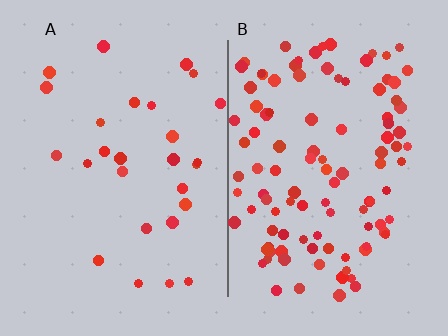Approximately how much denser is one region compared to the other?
Approximately 3.8× — region B over region A.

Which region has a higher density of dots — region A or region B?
B (the right).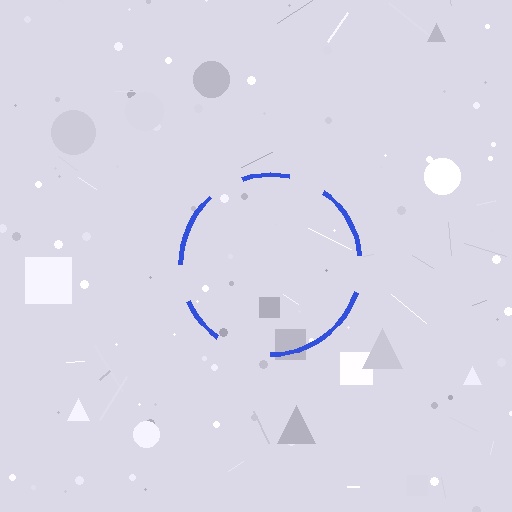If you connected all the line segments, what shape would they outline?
They would outline a circle.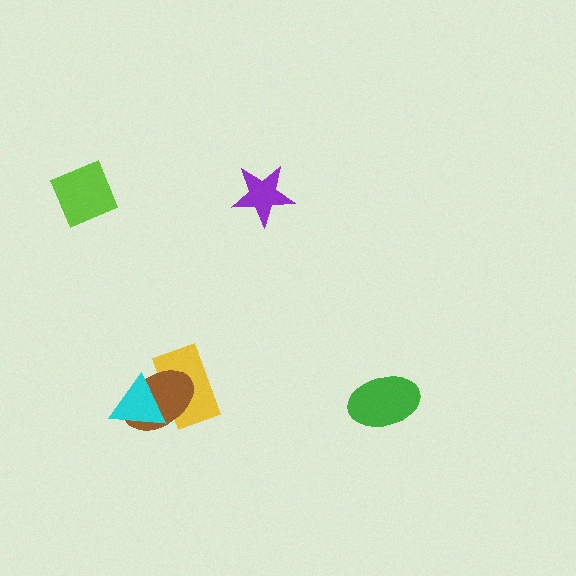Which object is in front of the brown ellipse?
The cyan triangle is in front of the brown ellipse.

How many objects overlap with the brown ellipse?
2 objects overlap with the brown ellipse.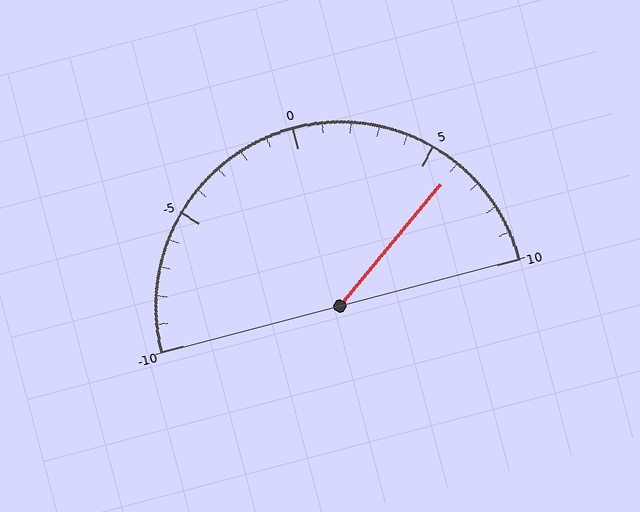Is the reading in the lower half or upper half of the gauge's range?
The reading is in the upper half of the range (-10 to 10).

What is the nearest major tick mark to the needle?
The nearest major tick mark is 5.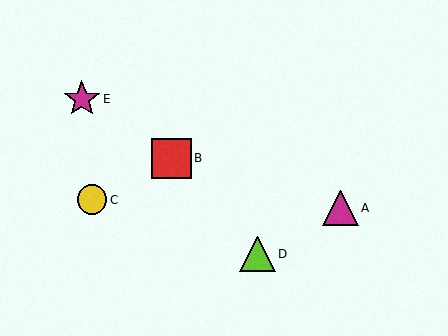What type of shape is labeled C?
Shape C is a yellow circle.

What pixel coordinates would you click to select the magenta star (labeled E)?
Click at (82, 99) to select the magenta star E.